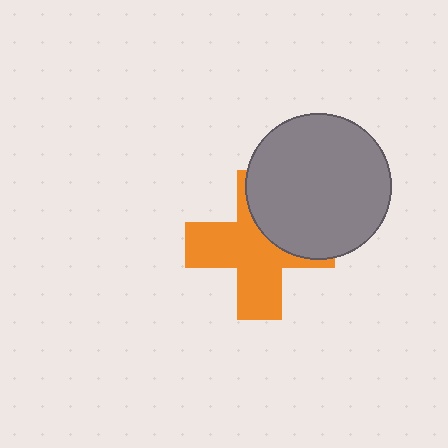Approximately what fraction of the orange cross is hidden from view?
Roughly 37% of the orange cross is hidden behind the gray circle.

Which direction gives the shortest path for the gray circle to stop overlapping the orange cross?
Moving toward the upper-right gives the shortest separation.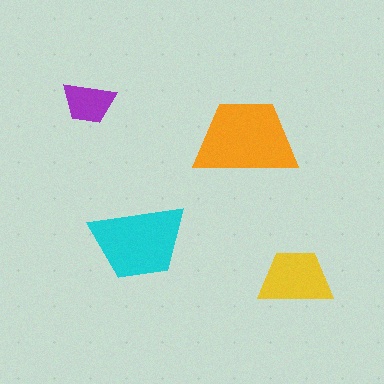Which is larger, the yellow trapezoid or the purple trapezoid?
The yellow one.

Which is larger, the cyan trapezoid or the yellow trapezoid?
The cyan one.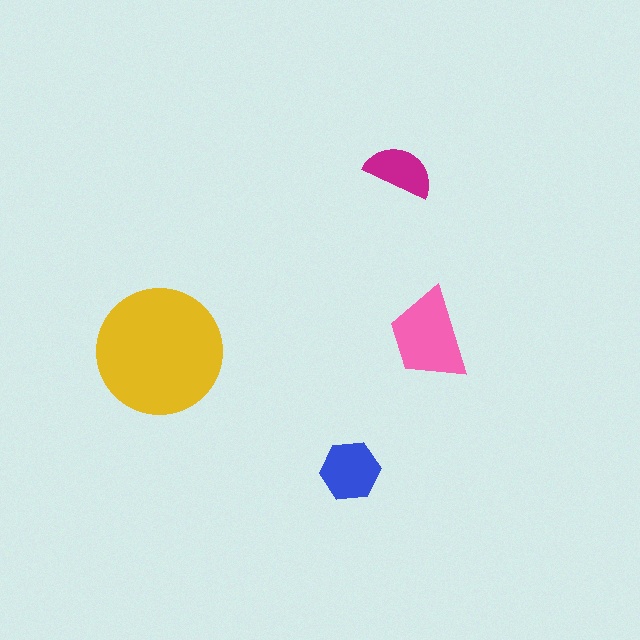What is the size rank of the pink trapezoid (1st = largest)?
2nd.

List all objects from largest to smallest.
The yellow circle, the pink trapezoid, the blue hexagon, the magenta semicircle.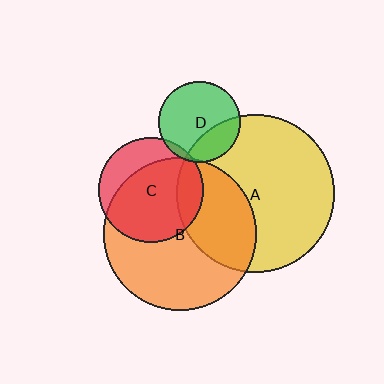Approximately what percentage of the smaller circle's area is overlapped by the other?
Approximately 15%.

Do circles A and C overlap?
Yes.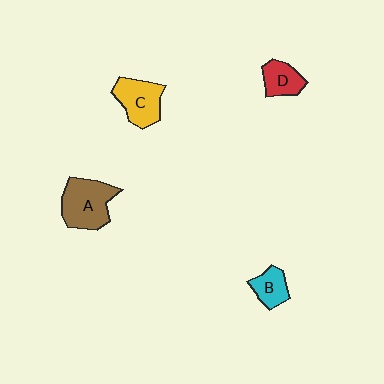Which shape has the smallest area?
Shape B (cyan).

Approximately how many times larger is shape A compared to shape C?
Approximately 1.3 times.